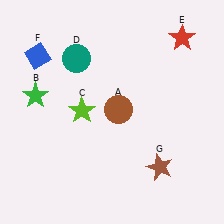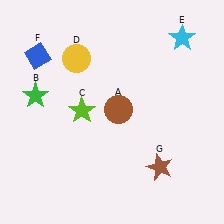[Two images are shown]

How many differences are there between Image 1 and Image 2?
There are 2 differences between the two images.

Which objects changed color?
D changed from teal to yellow. E changed from red to cyan.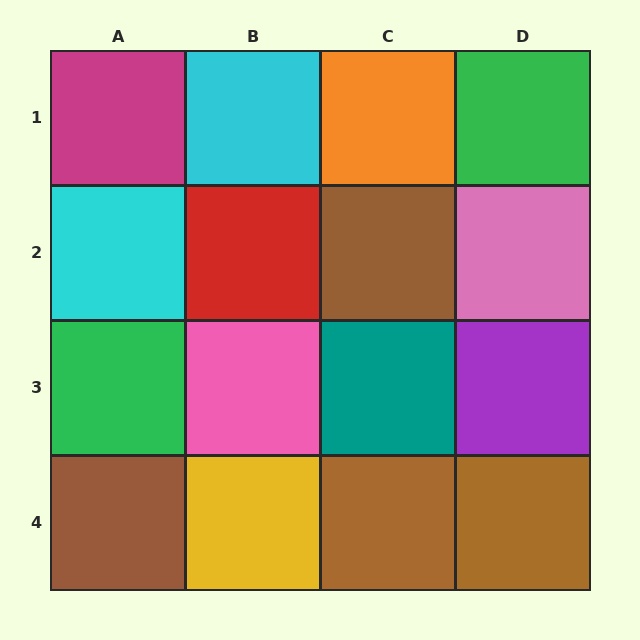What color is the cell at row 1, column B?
Cyan.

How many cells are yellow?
1 cell is yellow.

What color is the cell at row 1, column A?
Magenta.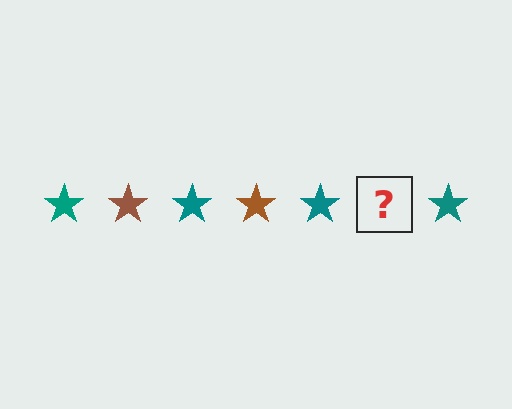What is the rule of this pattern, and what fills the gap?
The rule is that the pattern cycles through teal, brown stars. The gap should be filled with a brown star.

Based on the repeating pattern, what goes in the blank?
The blank should be a brown star.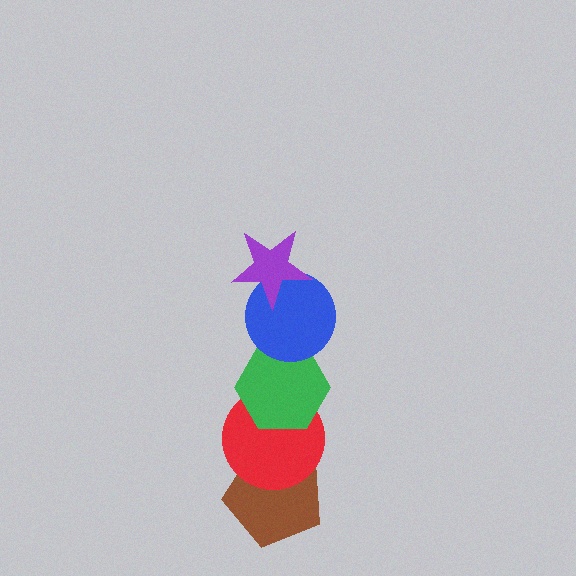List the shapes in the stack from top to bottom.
From top to bottom: the purple star, the blue circle, the green hexagon, the red circle, the brown pentagon.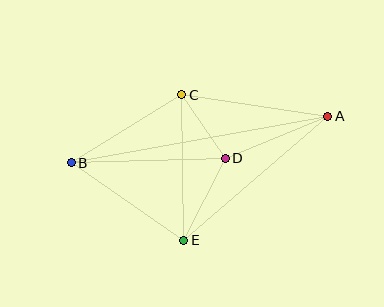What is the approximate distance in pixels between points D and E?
The distance between D and E is approximately 92 pixels.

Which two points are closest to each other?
Points C and D are closest to each other.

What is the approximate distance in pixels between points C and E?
The distance between C and E is approximately 146 pixels.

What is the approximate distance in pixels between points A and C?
The distance between A and C is approximately 147 pixels.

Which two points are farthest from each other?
Points A and B are farthest from each other.